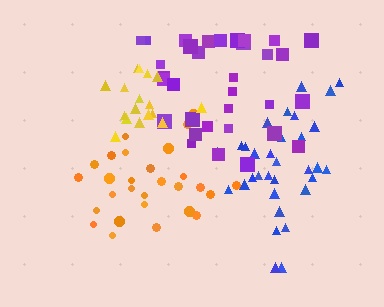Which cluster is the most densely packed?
Yellow.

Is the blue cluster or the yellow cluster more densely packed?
Yellow.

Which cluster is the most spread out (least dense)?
Purple.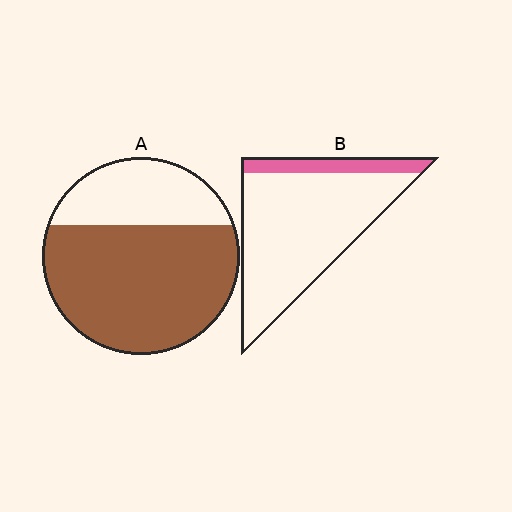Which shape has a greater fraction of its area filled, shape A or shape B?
Shape A.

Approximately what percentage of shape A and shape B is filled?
A is approximately 70% and B is approximately 15%.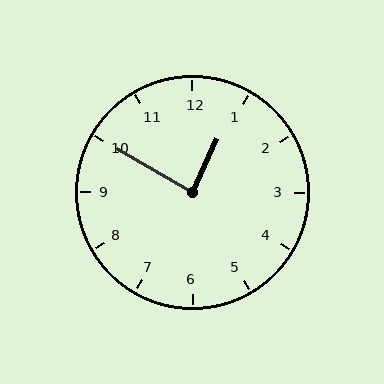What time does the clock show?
12:50.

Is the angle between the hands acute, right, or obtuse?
It is right.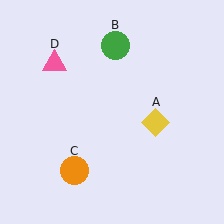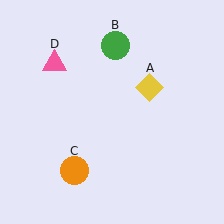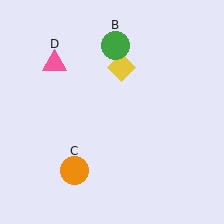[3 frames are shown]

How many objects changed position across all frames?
1 object changed position: yellow diamond (object A).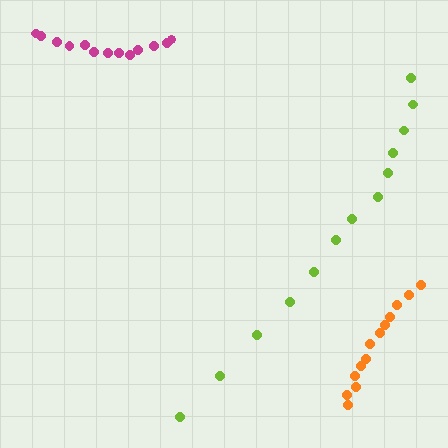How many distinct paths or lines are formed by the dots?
There are 3 distinct paths.